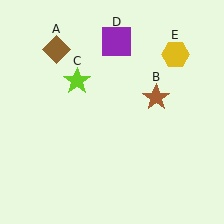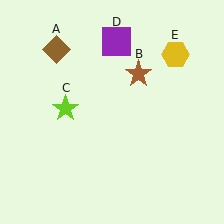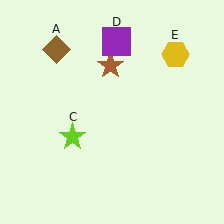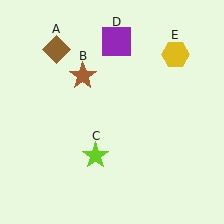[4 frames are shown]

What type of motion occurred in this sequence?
The brown star (object B), lime star (object C) rotated counterclockwise around the center of the scene.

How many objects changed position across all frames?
2 objects changed position: brown star (object B), lime star (object C).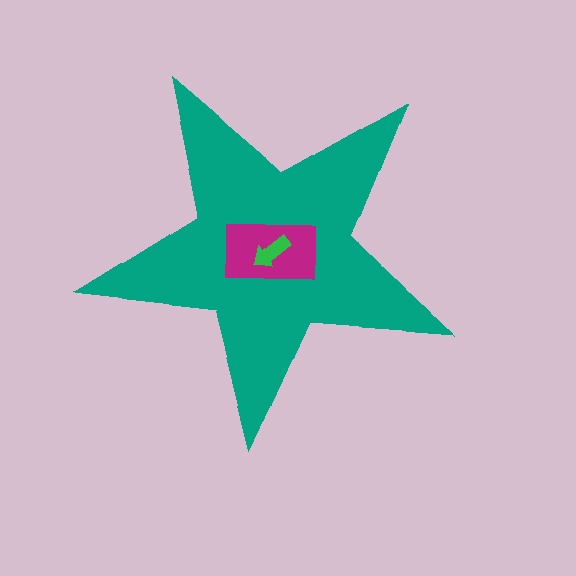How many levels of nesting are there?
3.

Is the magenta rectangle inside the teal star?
Yes.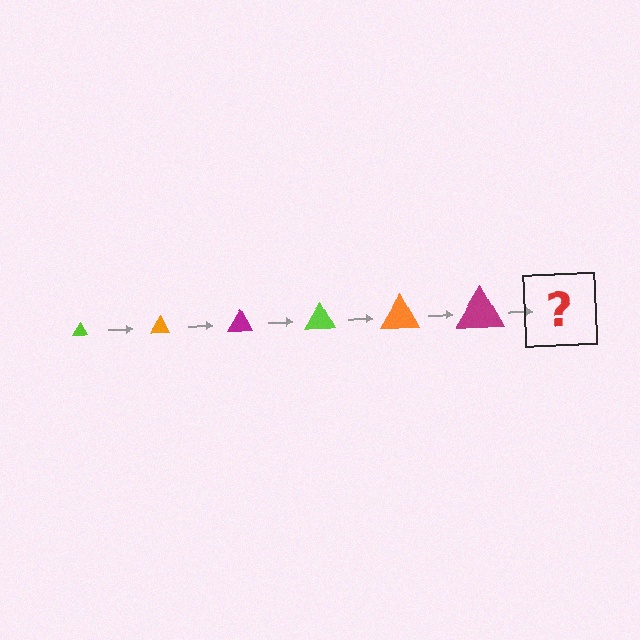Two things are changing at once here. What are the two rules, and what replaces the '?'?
The two rules are that the triangle grows larger each step and the color cycles through lime, orange, and magenta. The '?' should be a lime triangle, larger than the previous one.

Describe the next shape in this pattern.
It should be a lime triangle, larger than the previous one.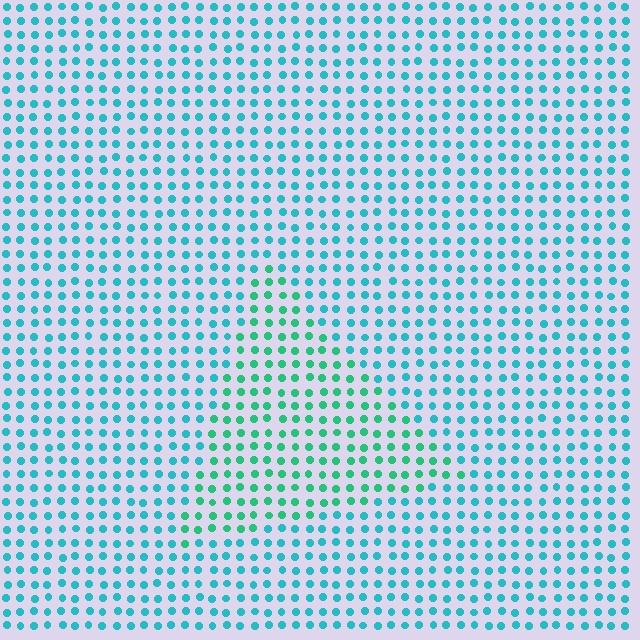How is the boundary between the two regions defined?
The boundary is defined purely by a slight shift in hue (about 30 degrees). Spacing, size, and orientation are identical on both sides.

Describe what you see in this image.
The image is filled with small cyan elements in a uniform arrangement. A triangle-shaped region is visible where the elements are tinted to a slightly different hue, forming a subtle color boundary.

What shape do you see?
I see a triangle.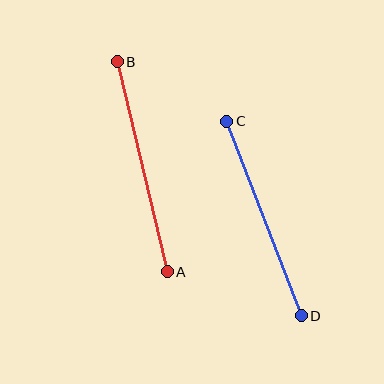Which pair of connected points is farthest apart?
Points A and B are farthest apart.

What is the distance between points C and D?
The distance is approximately 208 pixels.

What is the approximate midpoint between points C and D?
The midpoint is at approximately (264, 219) pixels.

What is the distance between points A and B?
The distance is approximately 216 pixels.